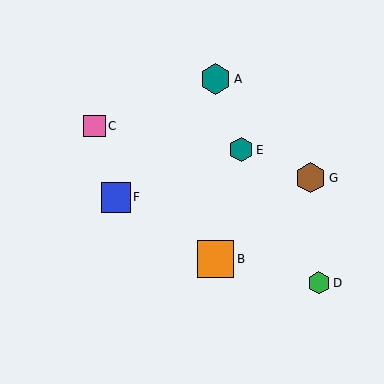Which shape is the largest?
The orange square (labeled B) is the largest.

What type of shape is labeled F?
Shape F is a blue square.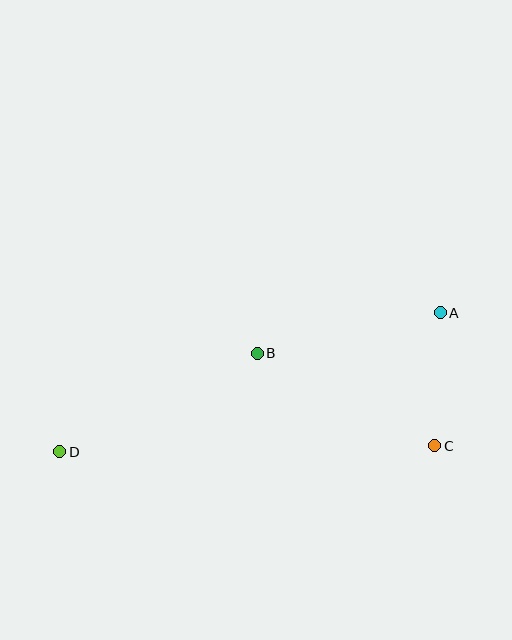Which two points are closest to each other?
Points A and C are closest to each other.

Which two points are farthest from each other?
Points A and D are farthest from each other.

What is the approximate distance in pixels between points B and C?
The distance between B and C is approximately 200 pixels.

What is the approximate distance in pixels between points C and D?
The distance between C and D is approximately 375 pixels.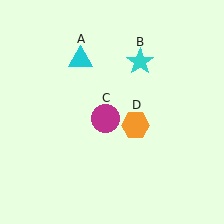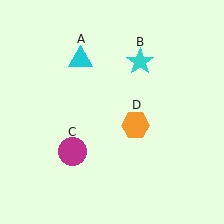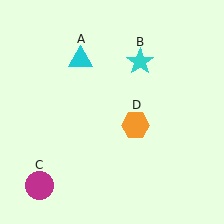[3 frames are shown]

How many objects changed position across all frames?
1 object changed position: magenta circle (object C).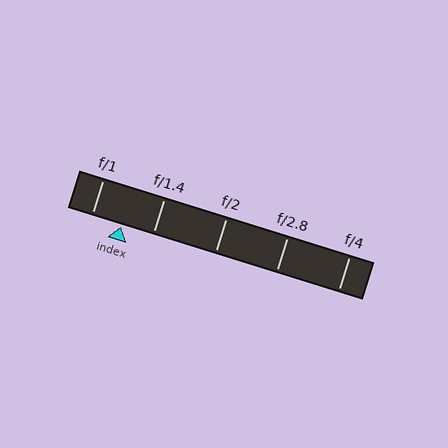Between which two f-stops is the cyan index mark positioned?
The index mark is between f/1 and f/1.4.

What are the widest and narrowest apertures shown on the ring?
The widest aperture shown is f/1 and the narrowest is f/4.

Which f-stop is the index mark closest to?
The index mark is closest to f/1.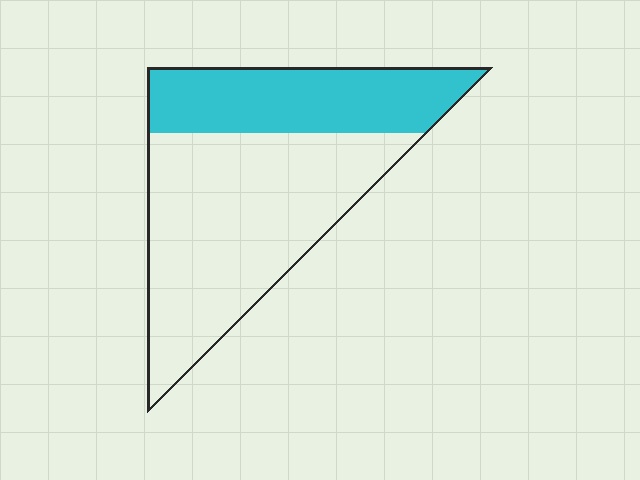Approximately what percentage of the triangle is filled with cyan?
Approximately 35%.